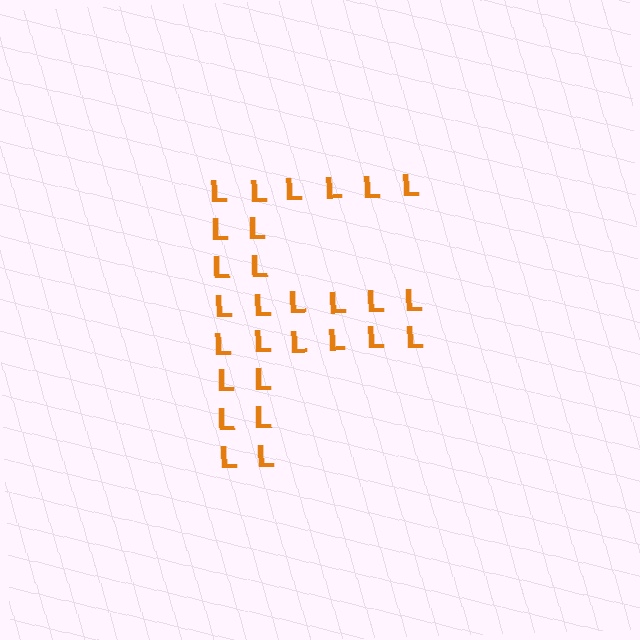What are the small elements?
The small elements are letter L's.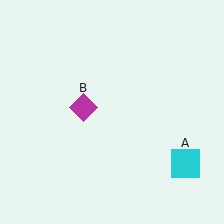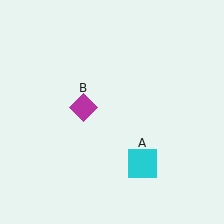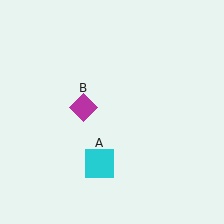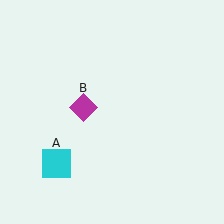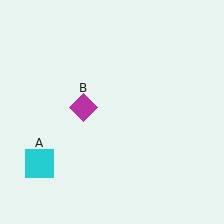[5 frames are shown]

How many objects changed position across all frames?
1 object changed position: cyan square (object A).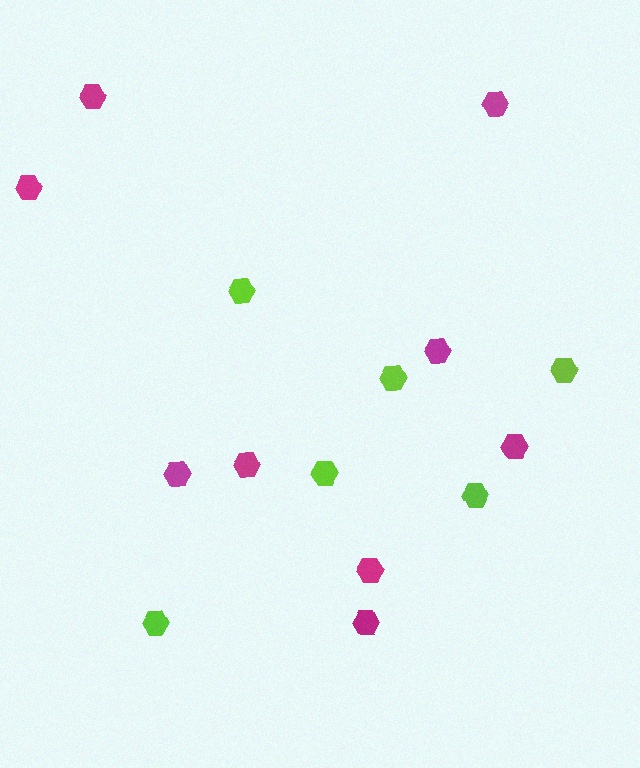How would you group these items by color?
There are 2 groups: one group of lime hexagons (6) and one group of magenta hexagons (9).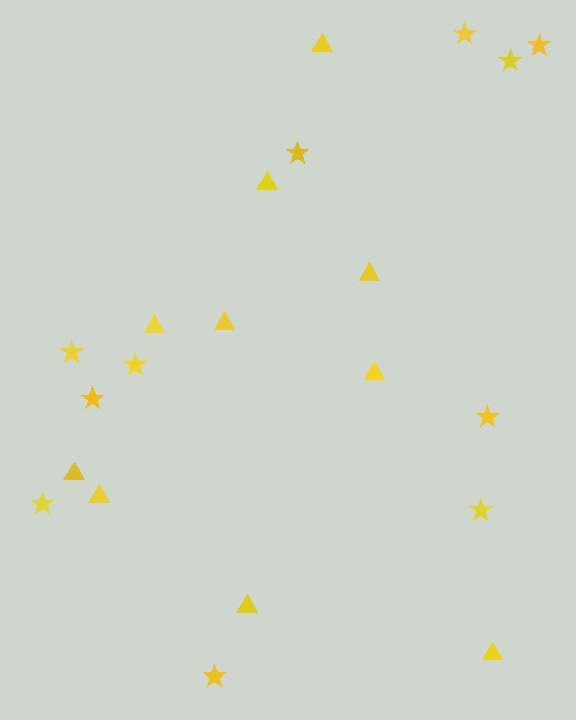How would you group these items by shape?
There are 2 groups: one group of triangles (10) and one group of stars (11).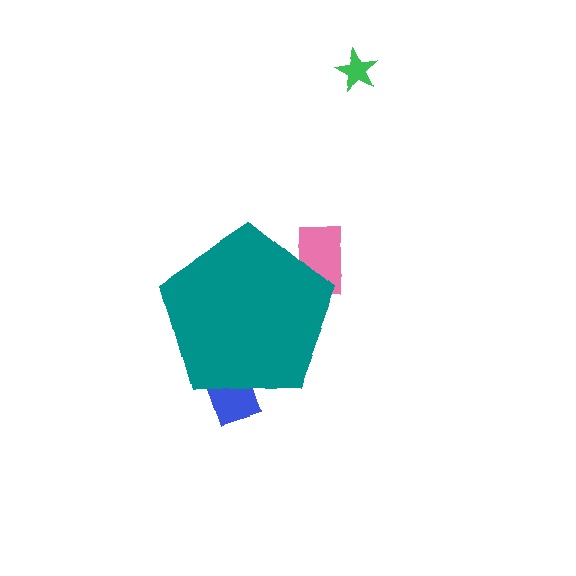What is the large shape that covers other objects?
A teal pentagon.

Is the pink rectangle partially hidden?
Yes, the pink rectangle is partially hidden behind the teal pentagon.